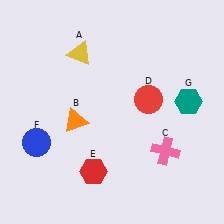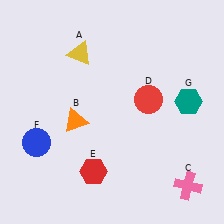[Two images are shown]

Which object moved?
The pink cross (C) moved down.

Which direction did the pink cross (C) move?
The pink cross (C) moved down.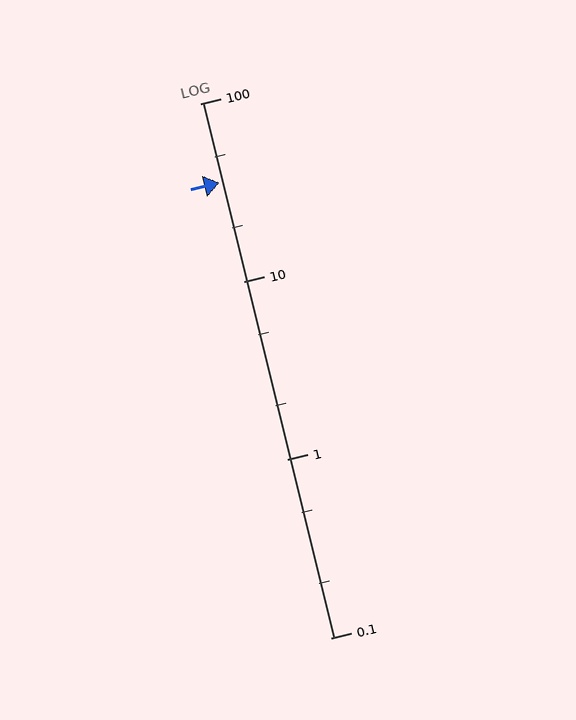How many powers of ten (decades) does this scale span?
The scale spans 3 decades, from 0.1 to 100.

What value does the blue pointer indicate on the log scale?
The pointer indicates approximately 36.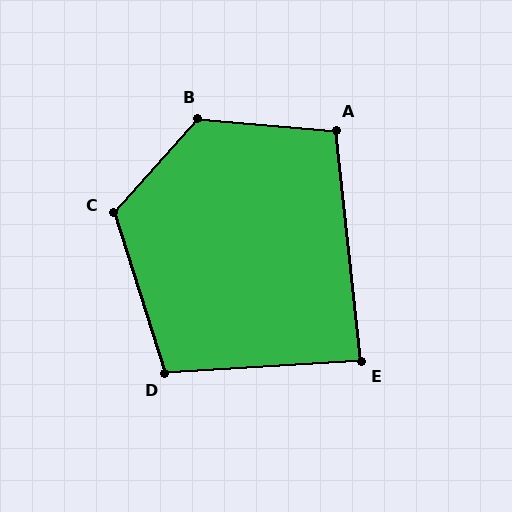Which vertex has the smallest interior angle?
E, at approximately 87 degrees.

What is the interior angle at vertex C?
Approximately 121 degrees (obtuse).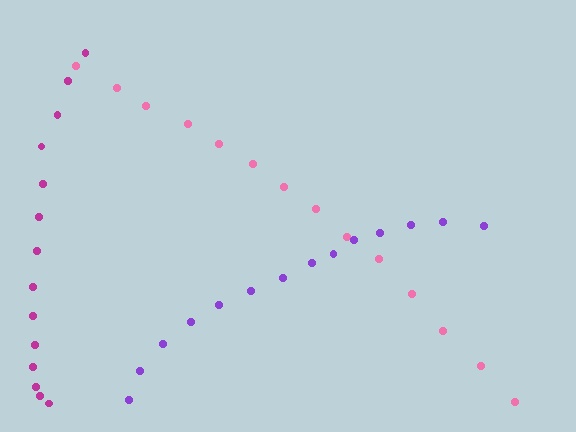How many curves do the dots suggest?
There are 3 distinct paths.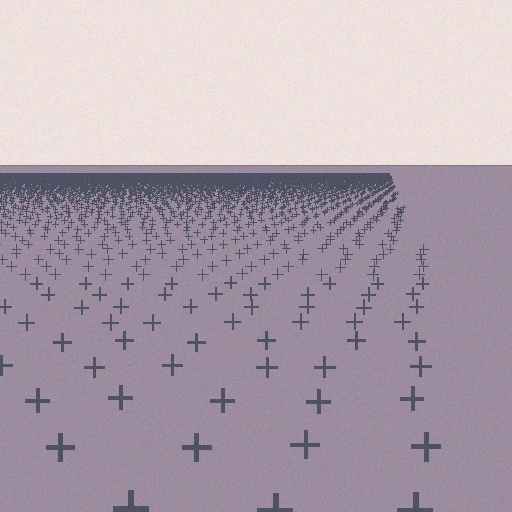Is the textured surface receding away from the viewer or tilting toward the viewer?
The surface is receding away from the viewer. Texture elements get smaller and denser toward the top.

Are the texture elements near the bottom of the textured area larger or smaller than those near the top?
Larger. Near the bottom, elements are closer to the viewer and appear at a bigger on-screen size.